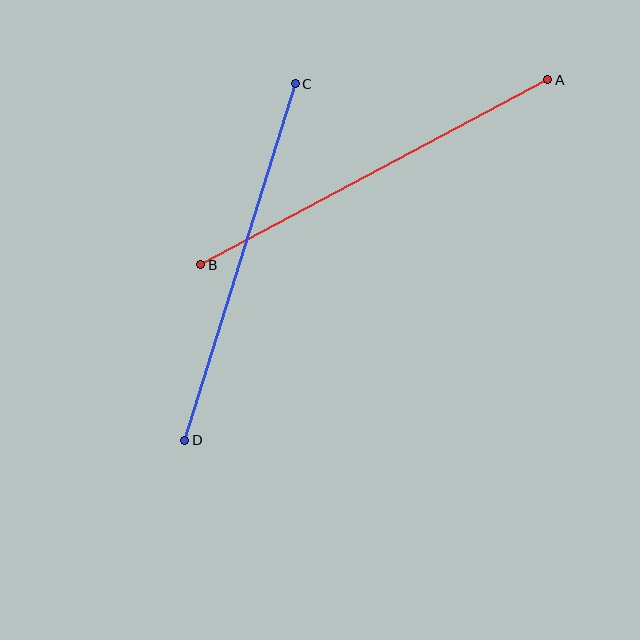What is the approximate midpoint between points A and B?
The midpoint is at approximately (374, 172) pixels.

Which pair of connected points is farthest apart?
Points A and B are farthest apart.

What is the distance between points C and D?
The distance is approximately 373 pixels.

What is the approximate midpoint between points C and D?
The midpoint is at approximately (240, 262) pixels.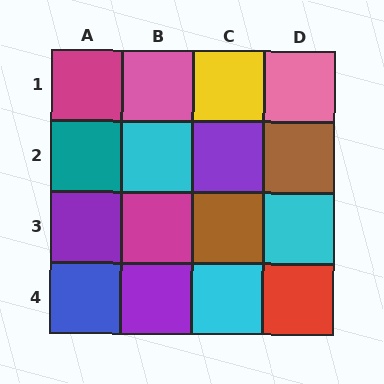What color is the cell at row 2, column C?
Purple.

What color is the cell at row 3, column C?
Brown.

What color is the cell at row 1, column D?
Pink.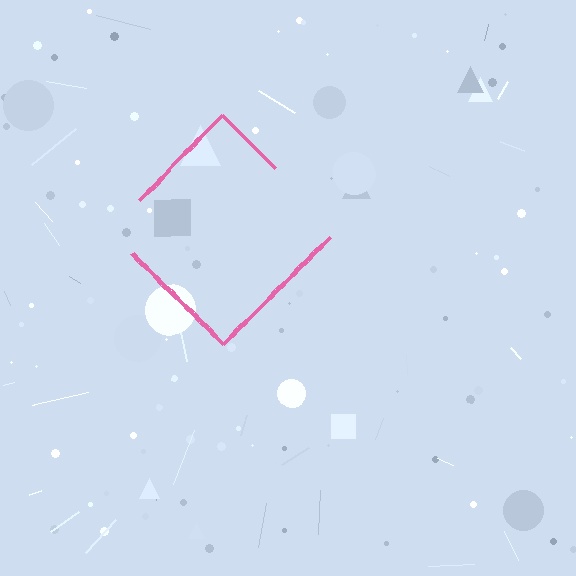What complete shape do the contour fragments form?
The contour fragments form a diamond.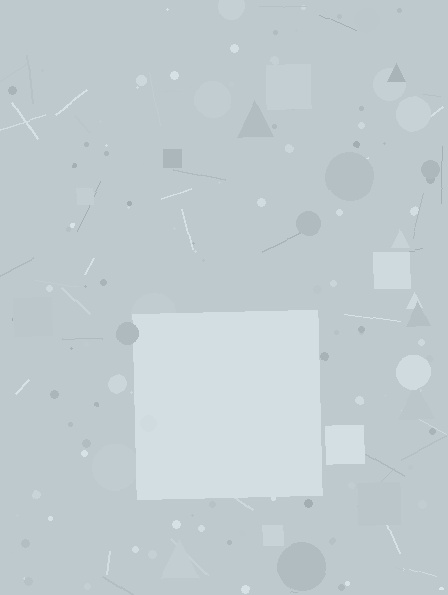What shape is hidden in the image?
A square is hidden in the image.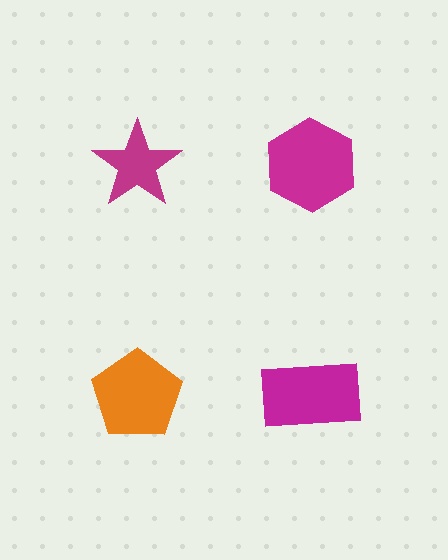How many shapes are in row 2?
2 shapes.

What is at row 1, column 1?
A magenta star.